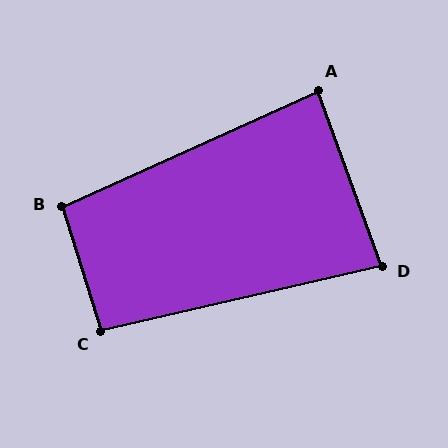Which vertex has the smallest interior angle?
D, at approximately 83 degrees.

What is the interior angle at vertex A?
Approximately 86 degrees (approximately right).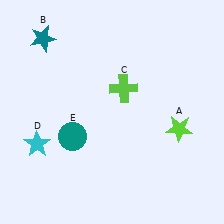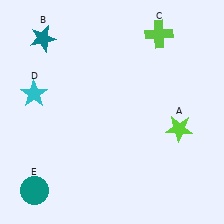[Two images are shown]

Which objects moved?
The objects that moved are: the lime cross (C), the cyan star (D), the teal circle (E).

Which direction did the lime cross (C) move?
The lime cross (C) moved up.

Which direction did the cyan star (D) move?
The cyan star (D) moved up.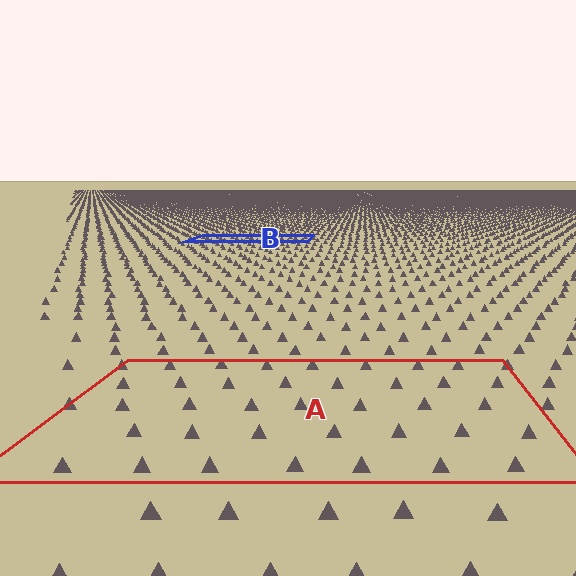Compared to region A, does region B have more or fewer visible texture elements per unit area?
Region B has more texture elements per unit area — they are packed more densely because it is farther away.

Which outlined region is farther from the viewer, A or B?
Region B is farther from the viewer — the texture elements inside it appear smaller and more densely packed.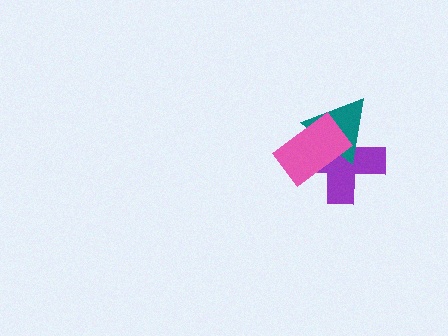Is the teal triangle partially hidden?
Yes, it is partially covered by another shape.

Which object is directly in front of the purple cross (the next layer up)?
The teal triangle is directly in front of the purple cross.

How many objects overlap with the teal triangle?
2 objects overlap with the teal triangle.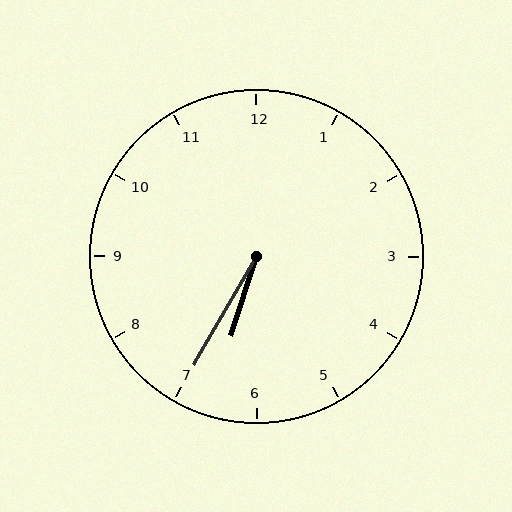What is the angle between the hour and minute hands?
Approximately 12 degrees.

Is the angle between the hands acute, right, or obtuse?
It is acute.